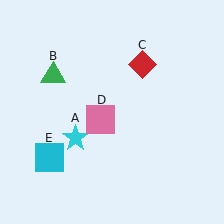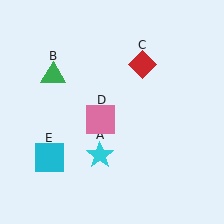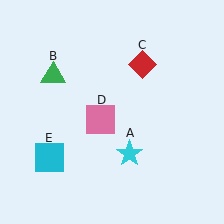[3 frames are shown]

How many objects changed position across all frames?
1 object changed position: cyan star (object A).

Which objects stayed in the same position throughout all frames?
Green triangle (object B) and red diamond (object C) and pink square (object D) and cyan square (object E) remained stationary.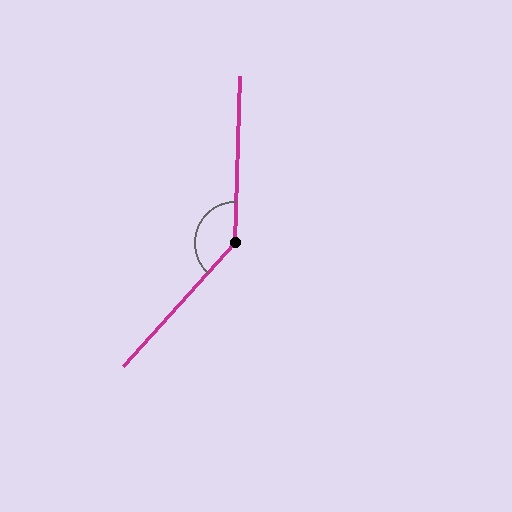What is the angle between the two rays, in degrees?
Approximately 140 degrees.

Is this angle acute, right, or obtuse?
It is obtuse.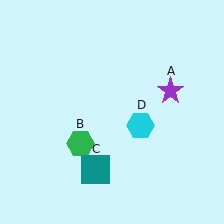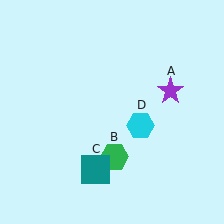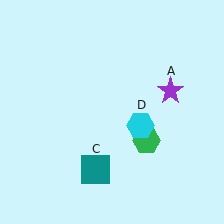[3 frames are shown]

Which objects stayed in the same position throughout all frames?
Purple star (object A) and teal square (object C) and cyan hexagon (object D) remained stationary.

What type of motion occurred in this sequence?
The green hexagon (object B) rotated counterclockwise around the center of the scene.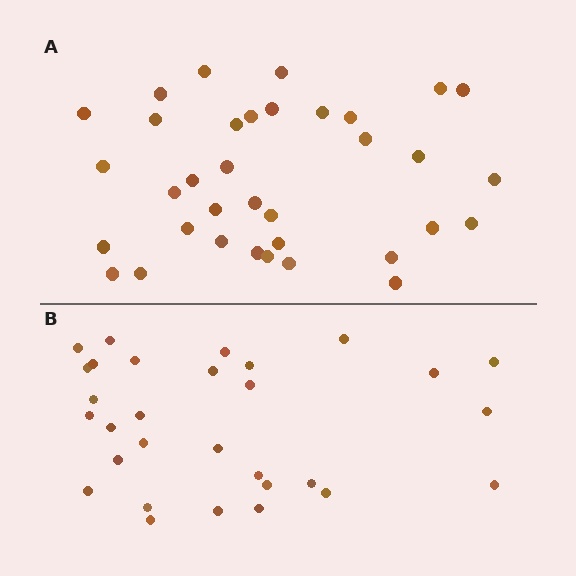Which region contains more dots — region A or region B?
Region A (the top region) has more dots.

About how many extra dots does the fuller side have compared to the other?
Region A has about 5 more dots than region B.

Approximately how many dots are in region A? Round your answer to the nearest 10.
About 40 dots. (The exact count is 35, which rounds to 40.)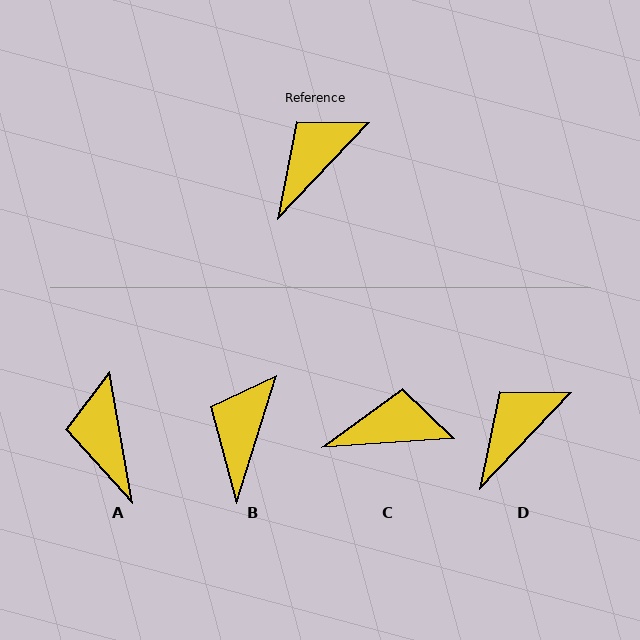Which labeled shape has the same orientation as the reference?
D.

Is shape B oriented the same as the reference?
No, it is off by about 26 degrees.